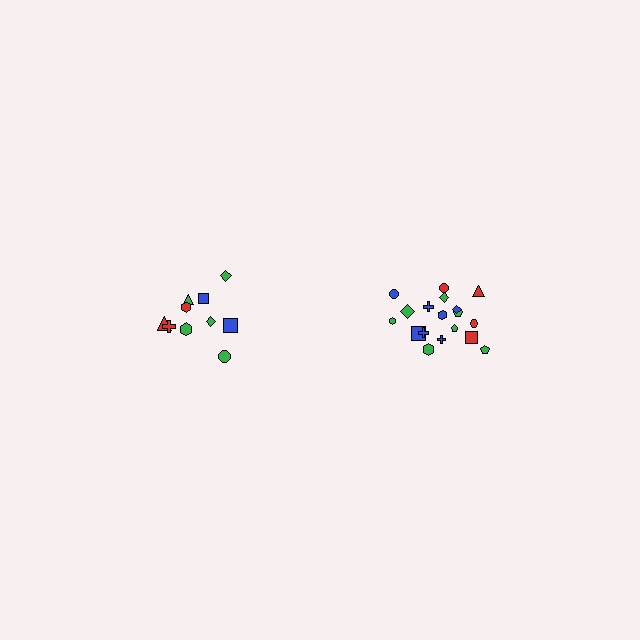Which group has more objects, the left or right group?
The right group.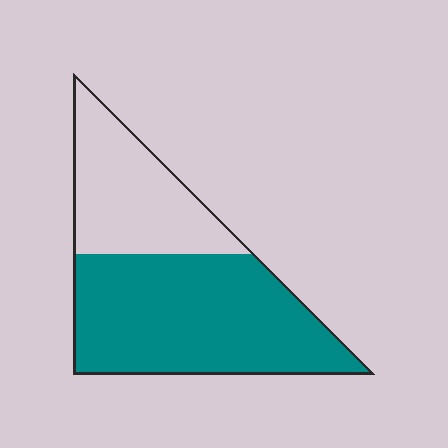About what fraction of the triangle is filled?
About five eighths (5/8).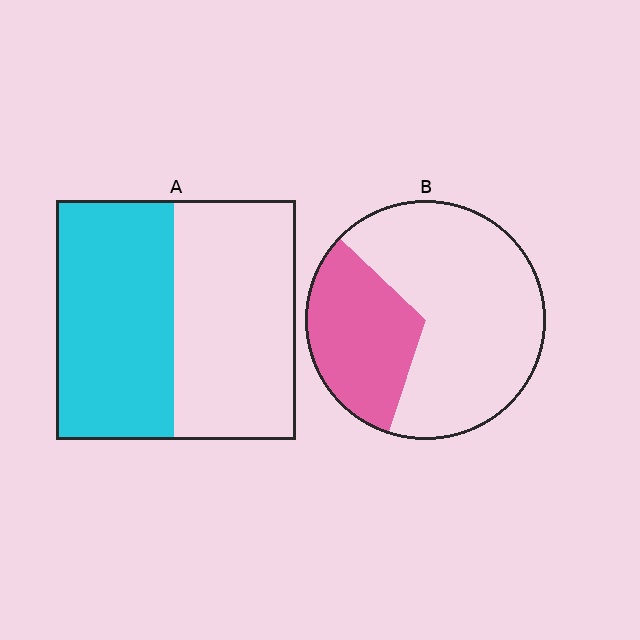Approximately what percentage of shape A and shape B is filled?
A is approximately 50% and B is approximately 30%.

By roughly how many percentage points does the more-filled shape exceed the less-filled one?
By roughly 15 percentage points (A over B).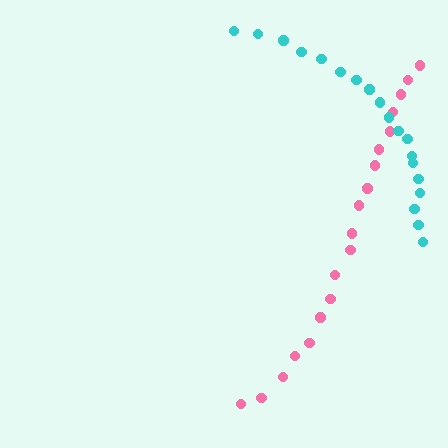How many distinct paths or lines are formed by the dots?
There are 2 distinct paths.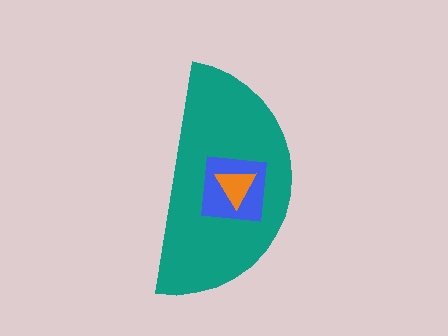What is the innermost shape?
The orange triangle.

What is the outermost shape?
The teal semicircle.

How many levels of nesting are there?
3.